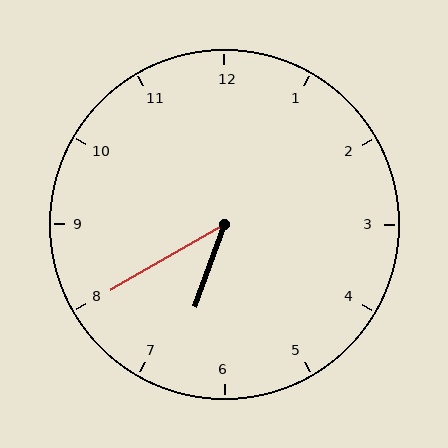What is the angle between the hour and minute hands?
Approximately 40 degrees.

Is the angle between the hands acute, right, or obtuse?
It is acute.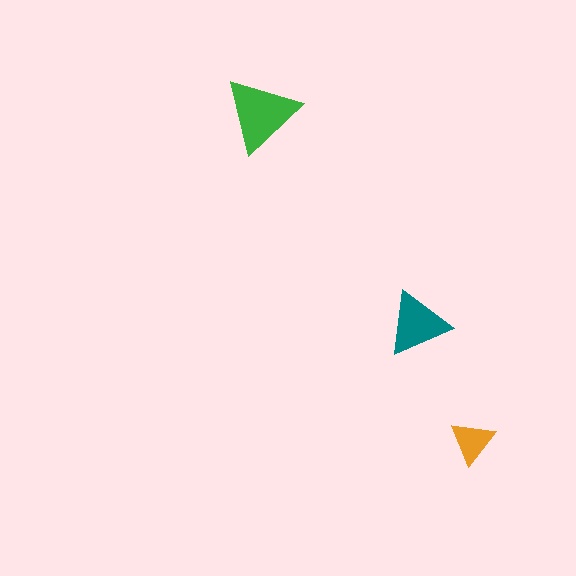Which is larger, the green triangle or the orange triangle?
The green one.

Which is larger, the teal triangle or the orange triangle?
The teal one.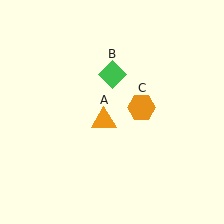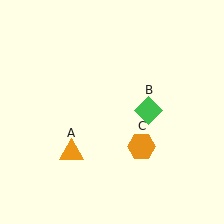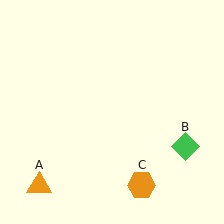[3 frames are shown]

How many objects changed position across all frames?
3 objects changed position: orange triangle (object A), green diamond (object B), orange hexagon (object C).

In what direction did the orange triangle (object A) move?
The orange triangle (object A) moved down and to the left.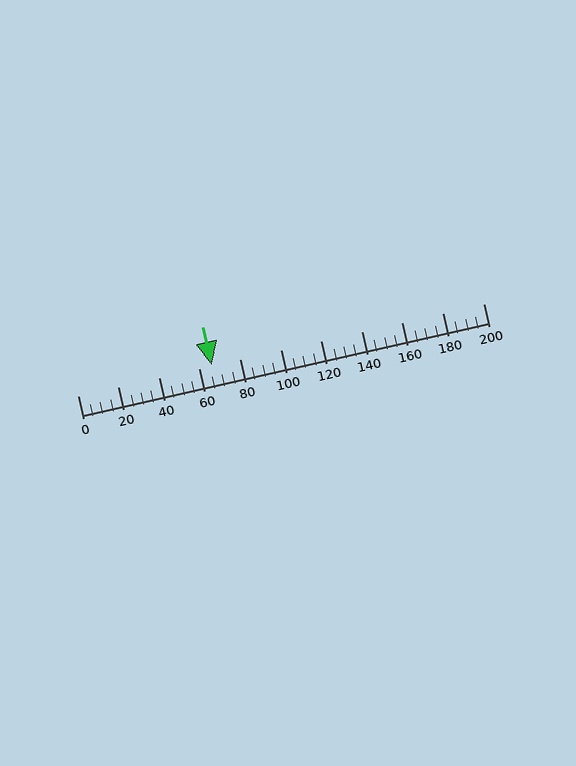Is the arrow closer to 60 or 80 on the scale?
The arrow is closer to 60.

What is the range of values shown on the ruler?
The ruler shows values from 0 to 200.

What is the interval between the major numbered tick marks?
The major tick marks are spaced 20 units apart.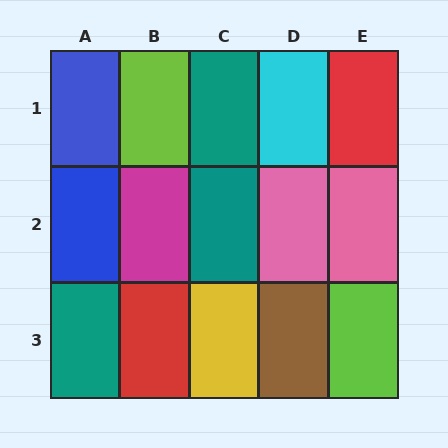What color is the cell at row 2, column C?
Teal.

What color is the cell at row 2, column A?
Blue.